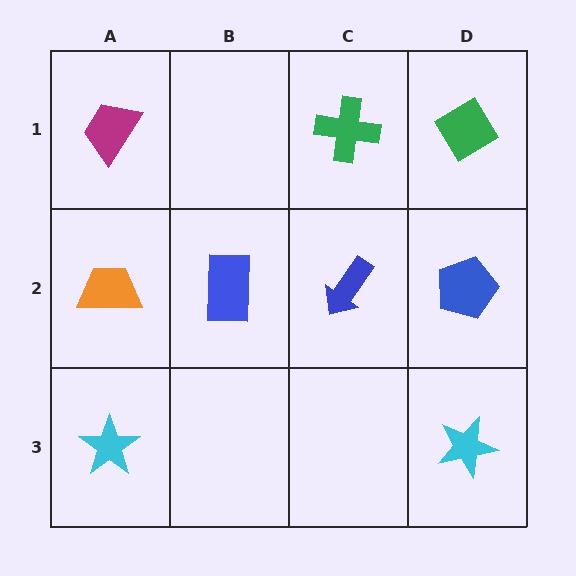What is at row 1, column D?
A green diamond.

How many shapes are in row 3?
2 shapes.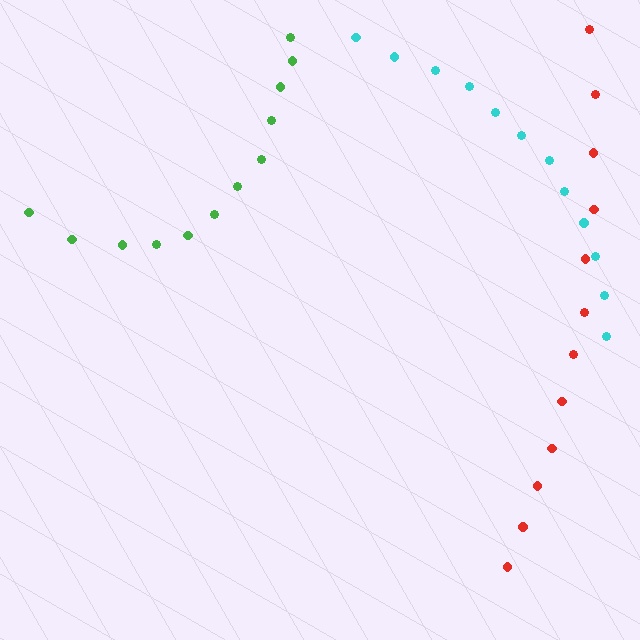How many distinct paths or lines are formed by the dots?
There are 3 distinct paths.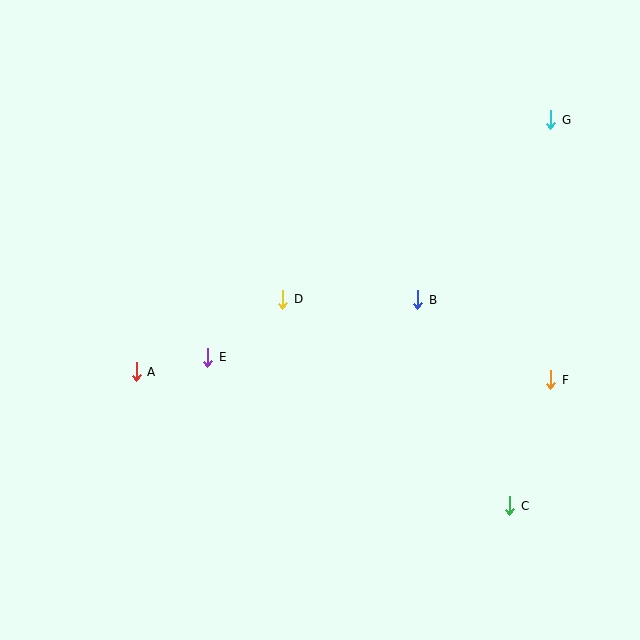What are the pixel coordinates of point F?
Point F is at (551, 380).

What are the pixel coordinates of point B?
Point B is at (418, 300).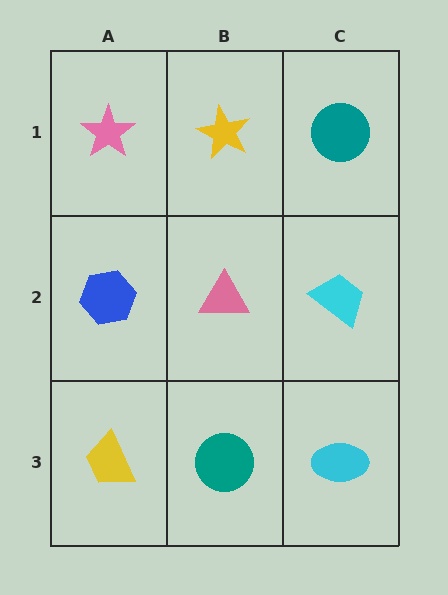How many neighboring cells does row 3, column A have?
2.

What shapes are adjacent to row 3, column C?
A cyan trapezoid (row 2, column C), a teal circle (row 3, column B).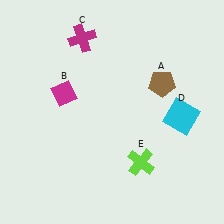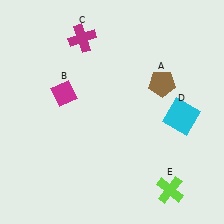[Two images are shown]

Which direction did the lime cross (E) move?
The lime cross (E) moved right.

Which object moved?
The lime cross (E) moved right.